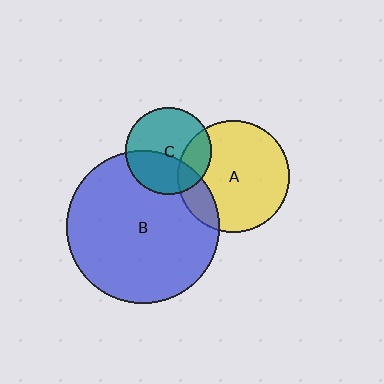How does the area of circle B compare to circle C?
Approximately 3.2 times.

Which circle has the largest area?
Circle B (blue).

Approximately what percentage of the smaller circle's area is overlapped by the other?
Approximately 40%.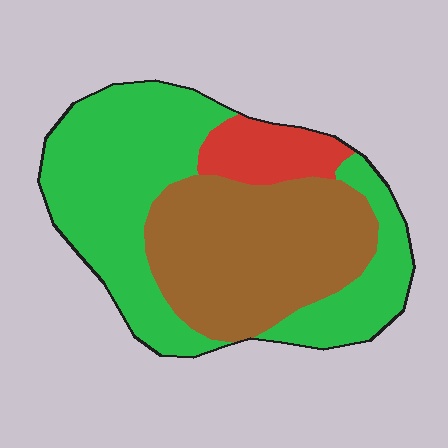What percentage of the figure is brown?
Brown takes up about two fifths (2/5) of the figure.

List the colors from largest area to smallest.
From largest to smallest: green, brown, red.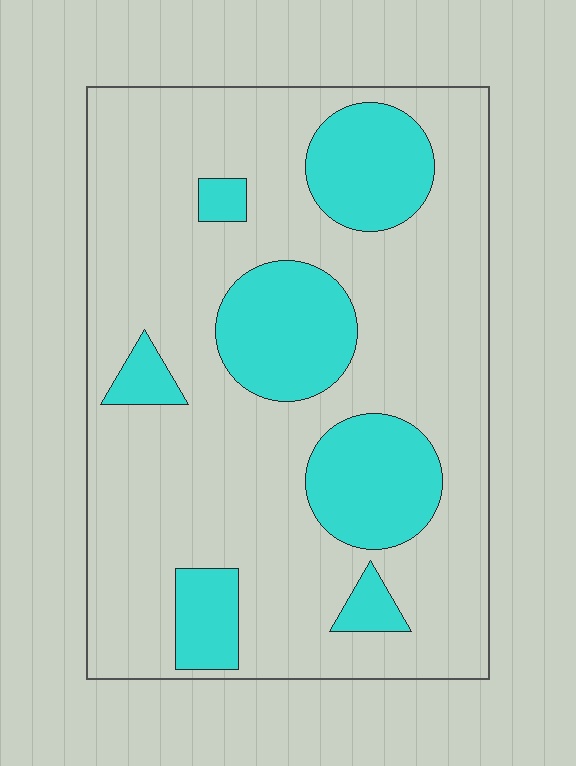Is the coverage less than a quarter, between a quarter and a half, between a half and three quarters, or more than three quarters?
Less than a quarter.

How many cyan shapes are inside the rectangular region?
7.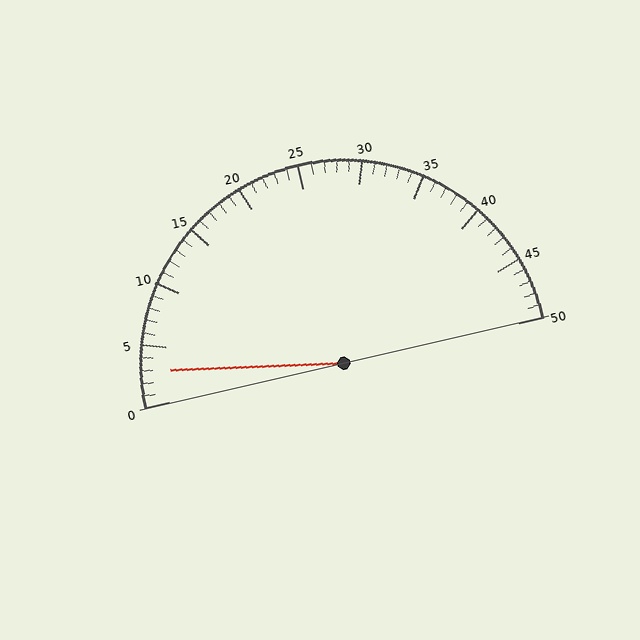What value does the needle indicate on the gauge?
The needle indicates approximately 3.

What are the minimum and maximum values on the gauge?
The gauge ranges from 0 to 50.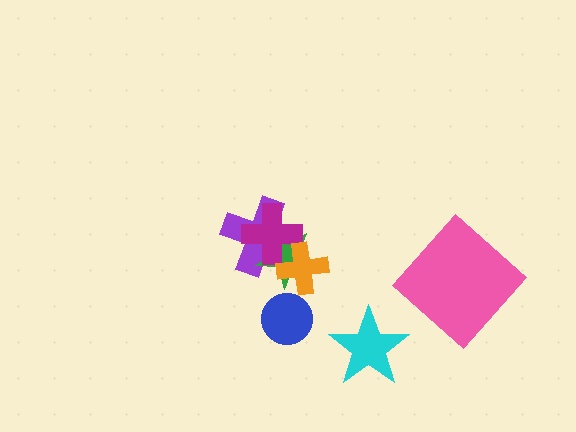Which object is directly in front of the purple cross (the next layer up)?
The green star is directly in front of the purple cross.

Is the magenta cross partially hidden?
Yes, it is partially covered by another shape.